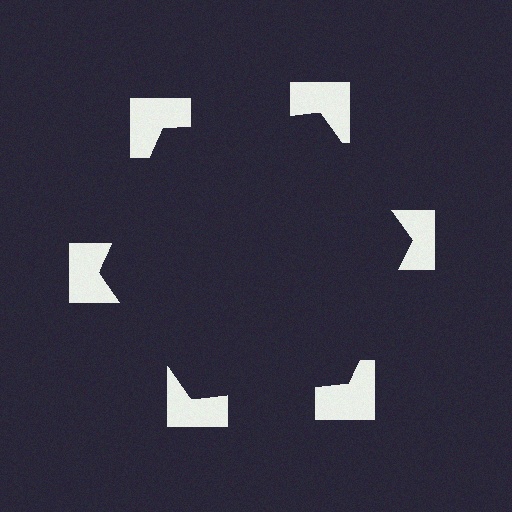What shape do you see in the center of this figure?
An illusory hexagon — its edges are inferred from the aligned wedge cuts in the notched squares, not physically drawn.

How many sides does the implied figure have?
6 sides.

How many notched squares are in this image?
There are 6 — one at each vertex of the illusory hexagon.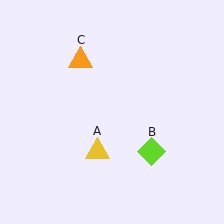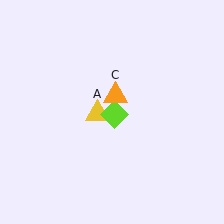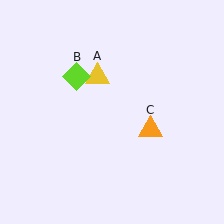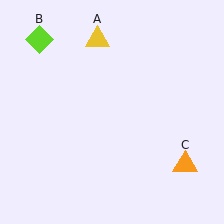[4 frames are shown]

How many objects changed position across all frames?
3 objects changed position: yellow triangle (object A), lime diamond (object B), orange triangle (object C).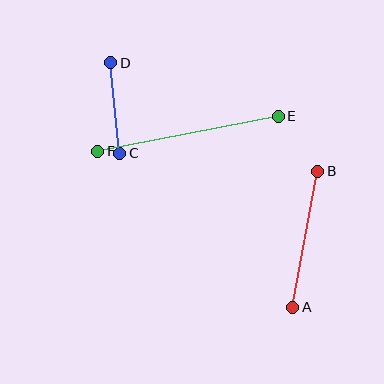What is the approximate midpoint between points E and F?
The midpoint is at approximately (188, 134) pixels.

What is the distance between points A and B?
The distance is approximately 138 pixels.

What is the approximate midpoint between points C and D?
The midpoint is at approximately (115, 108) pixels.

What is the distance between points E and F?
The distance is approximately 184 pixels.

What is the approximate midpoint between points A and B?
The midpoint is at approximately (305, 239) pixels.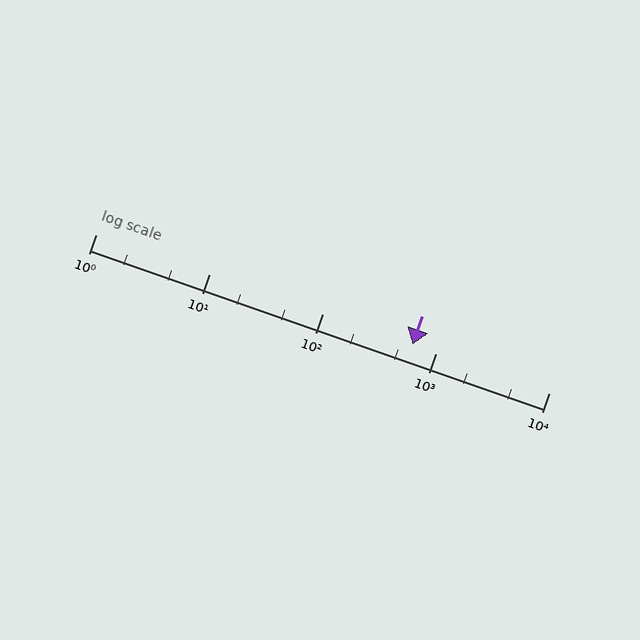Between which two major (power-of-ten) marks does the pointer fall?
The pointer is between 100 and 1000.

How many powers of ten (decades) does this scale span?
The scale spans 4 decades, from 1 to 10000.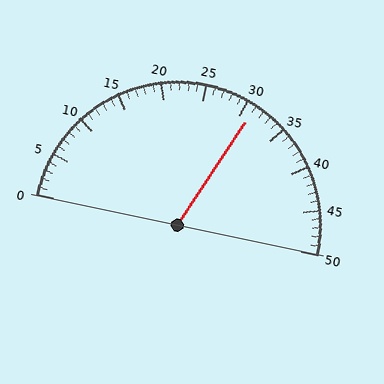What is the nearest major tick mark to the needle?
The nearest major tick mark is 30.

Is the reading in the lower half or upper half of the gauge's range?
The reading is in the upper half of the range (0 to 50).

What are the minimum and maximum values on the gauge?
The gauge ranges from 0 to 50.